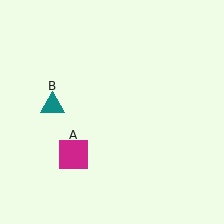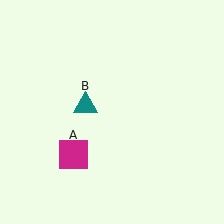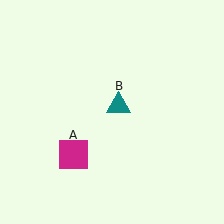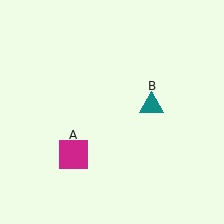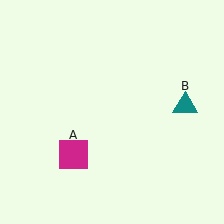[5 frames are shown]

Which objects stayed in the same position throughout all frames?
Magenta square (object A) remained stationary.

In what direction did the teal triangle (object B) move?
The teal triangle (object B) moved right.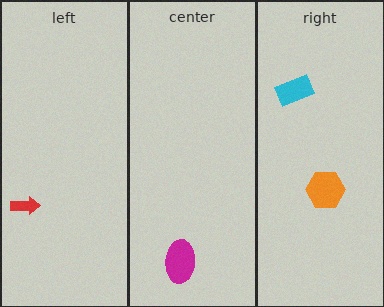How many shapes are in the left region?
1.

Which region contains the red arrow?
The left region.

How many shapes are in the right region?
2.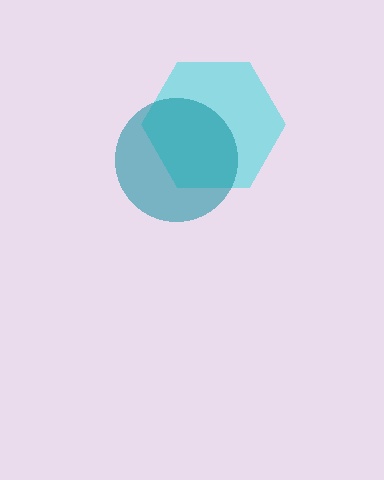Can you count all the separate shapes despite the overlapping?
Yes, there are 2 separate shapes.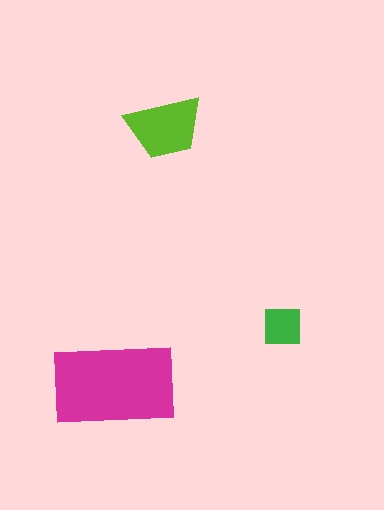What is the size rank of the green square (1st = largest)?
3rd.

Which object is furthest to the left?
The magenta rectangle is leftmost.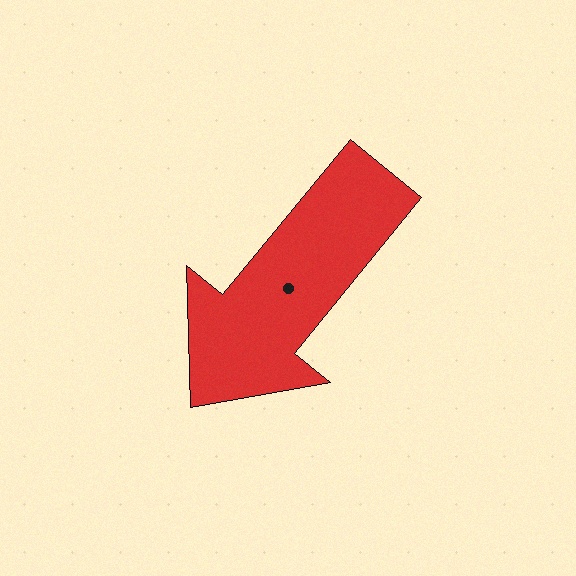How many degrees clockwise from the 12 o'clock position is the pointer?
Approximately 219 degrees.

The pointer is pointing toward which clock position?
Roughly 7 o'clock.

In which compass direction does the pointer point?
Southwest.